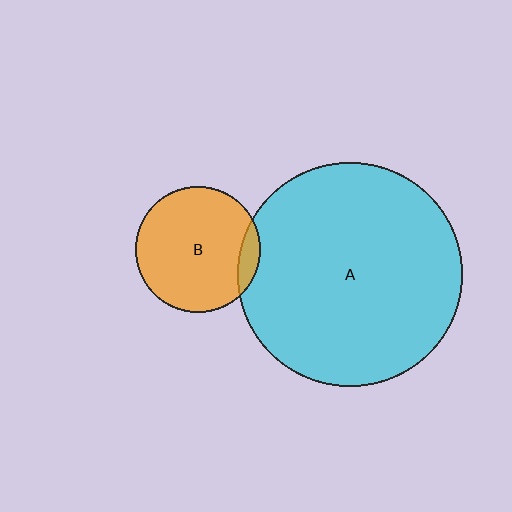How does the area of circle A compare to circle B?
Approximately 3.2 times.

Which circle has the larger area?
Circle A (cyan).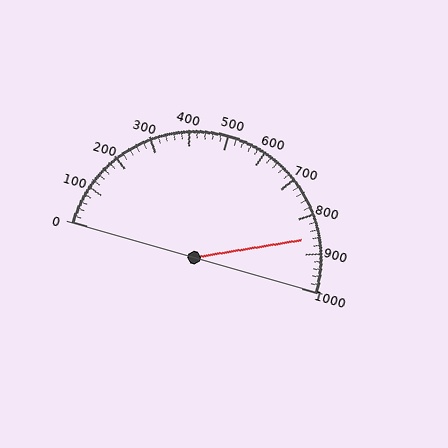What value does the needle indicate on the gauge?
The needle indicates approximately 860.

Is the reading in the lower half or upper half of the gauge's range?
The reading is in the upper half of the range (0 to 1000).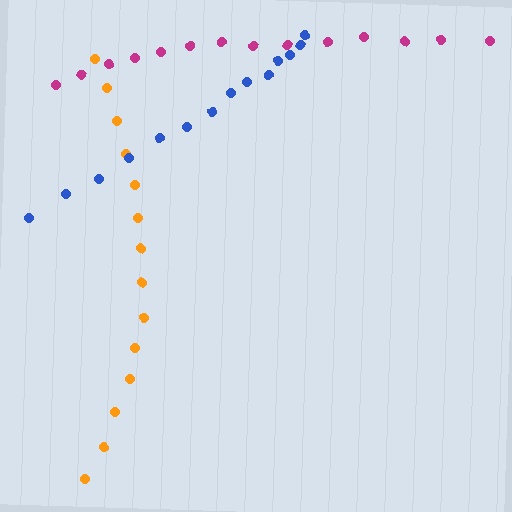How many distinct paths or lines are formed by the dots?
There are 3 distinct paths.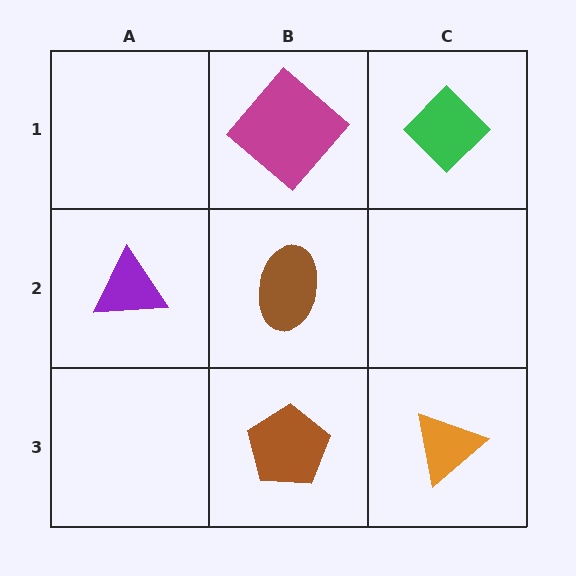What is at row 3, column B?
A brown pentagon.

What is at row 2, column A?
A purple triangle.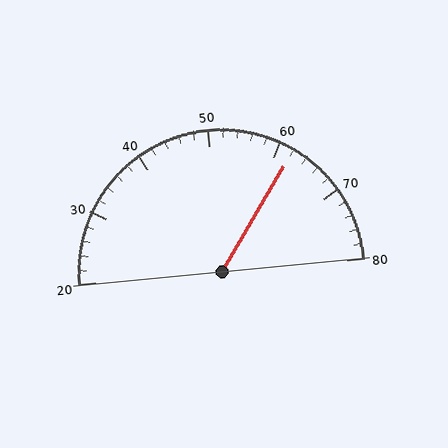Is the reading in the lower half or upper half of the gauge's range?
The reading is in the upper half of the range (20 to 80).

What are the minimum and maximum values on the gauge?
The gauge ranges from 20 to 80.